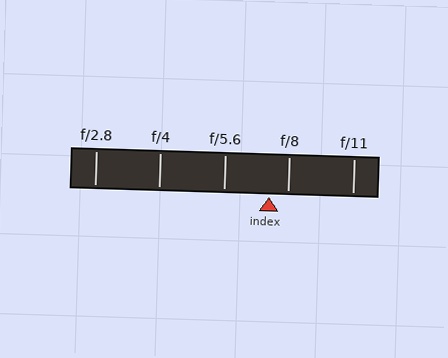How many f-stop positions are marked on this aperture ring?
There are 5 f-stop positions marked.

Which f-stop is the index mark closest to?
The index mark is closest to f/8.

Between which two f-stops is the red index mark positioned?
The index mark is between f/5.6 and f/8.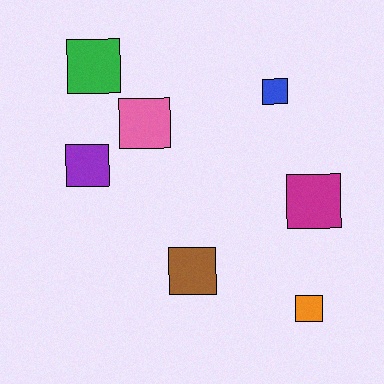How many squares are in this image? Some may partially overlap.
There are 7 squares.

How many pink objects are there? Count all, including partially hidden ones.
There is 1 pink object.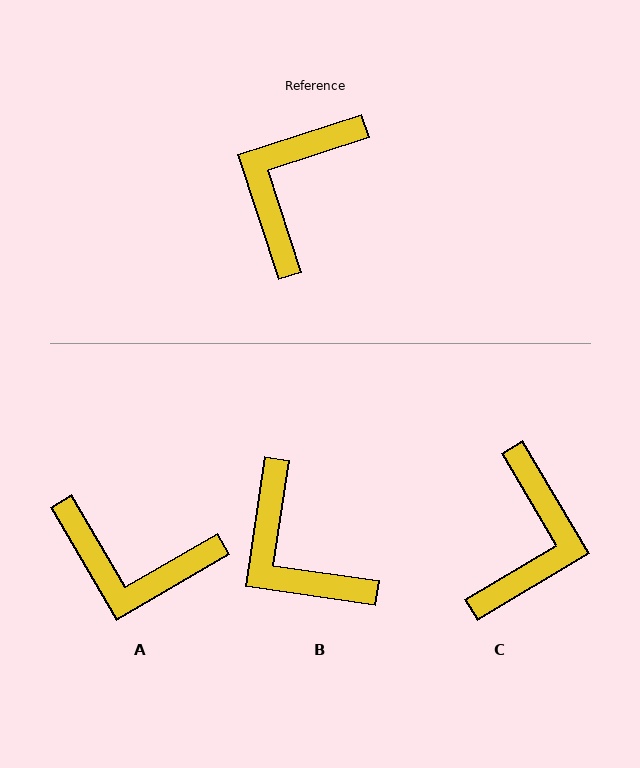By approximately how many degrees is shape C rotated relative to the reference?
Approximately 167 degrees clockwise.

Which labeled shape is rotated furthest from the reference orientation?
C, about 167 degrees away.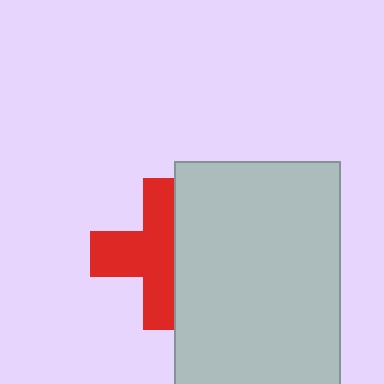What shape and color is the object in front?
The object in front is a light gray rectangle.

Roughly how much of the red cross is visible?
About half of it is visible (roughly 59%).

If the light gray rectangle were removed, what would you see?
You would see the complete red cross.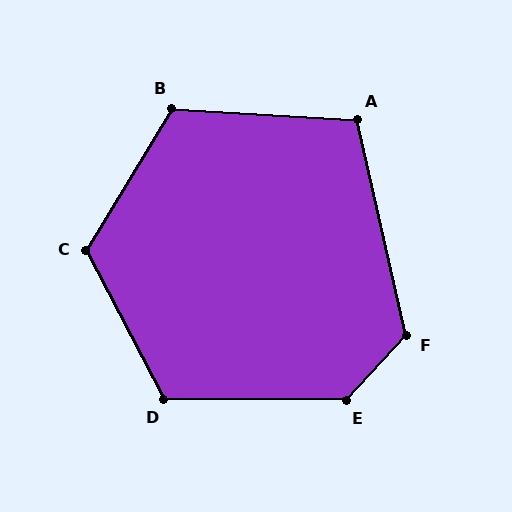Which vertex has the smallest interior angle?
A, at approximately 106 degrees.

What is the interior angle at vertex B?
Approximately 118 degrees (obtuse).